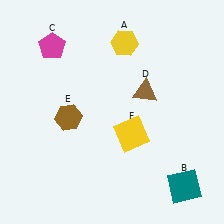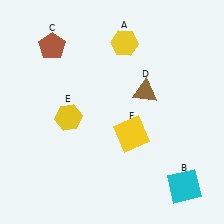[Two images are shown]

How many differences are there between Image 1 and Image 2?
There are 3 differences between the two images.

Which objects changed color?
B changed from teal to cyan. C changed from magenta to brown. E changed from brown to yellow.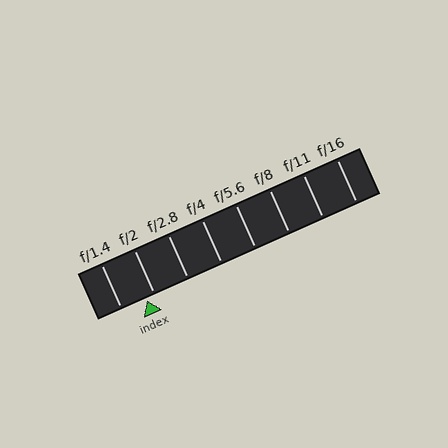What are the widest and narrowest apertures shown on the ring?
The widest aperture shown is f/1.4 and the narrowest is f/16.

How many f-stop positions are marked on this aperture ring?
There are 8 f-stop positions marked.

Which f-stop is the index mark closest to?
The index mark is closest to f/2.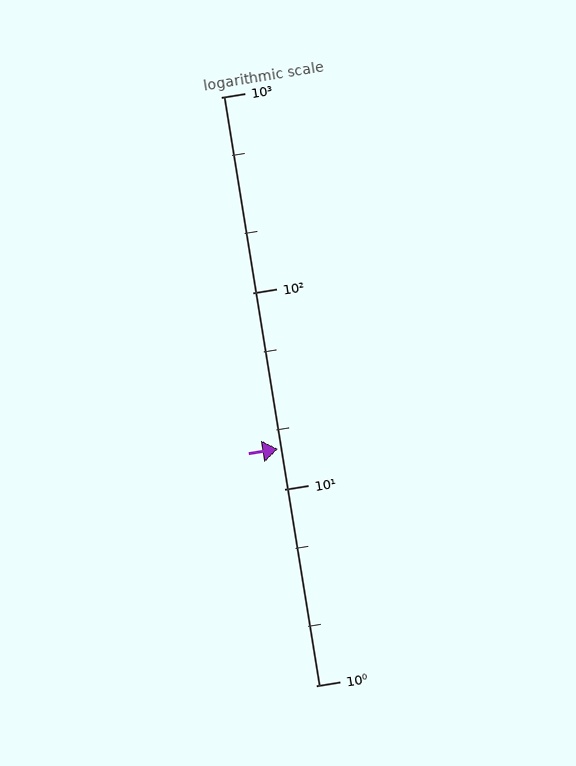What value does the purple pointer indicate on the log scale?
The pointer indicates approximately 16.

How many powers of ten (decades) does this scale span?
The scale spans 3 decades, from 1 to 1000.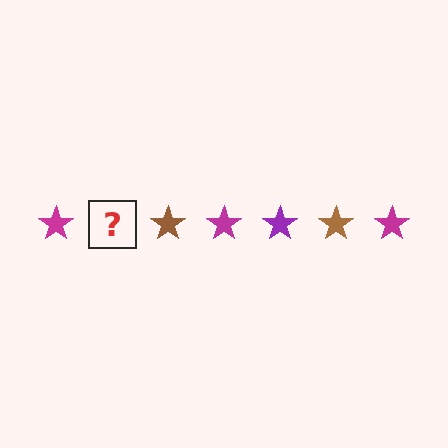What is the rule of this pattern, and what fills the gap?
The rule is that the pattern cycles through magenta, purple, brown stars. The gap should be filled with a purple star.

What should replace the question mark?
The question mark should be replaced with a purple star.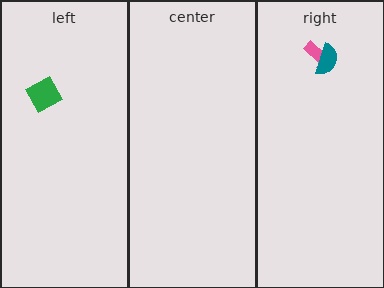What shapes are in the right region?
The pink arrow, the teal semicircle.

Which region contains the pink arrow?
The right region.